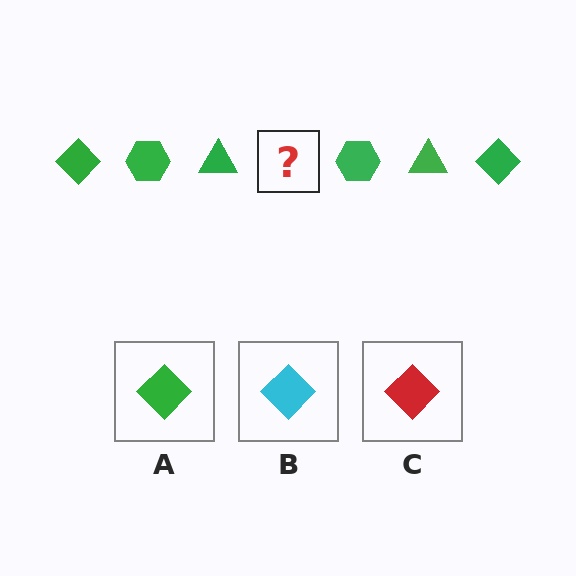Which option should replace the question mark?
Option A.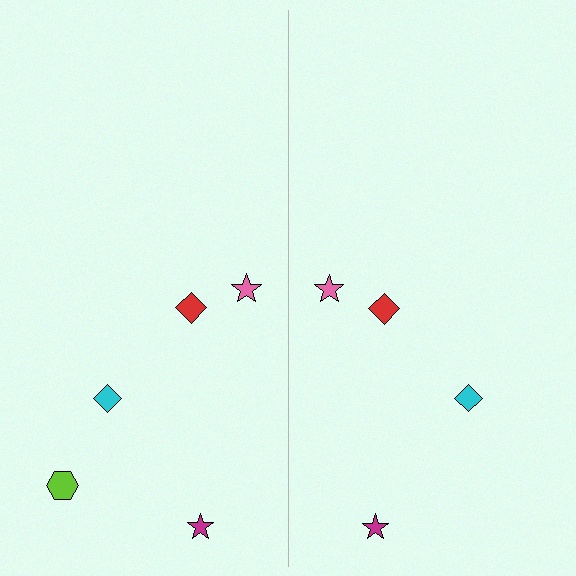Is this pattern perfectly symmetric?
No, the pattern is not perfectly symmetric. A lime hexagon is missing from the right side.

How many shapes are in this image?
There are 9 shapes in this image.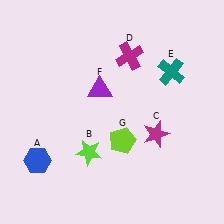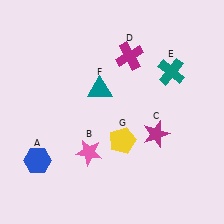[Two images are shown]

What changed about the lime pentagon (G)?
In Image 1, G is lime. In Image 2, it changed to yellow.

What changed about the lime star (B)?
In Image 1, B is lime. In Image 2, it changed to pink.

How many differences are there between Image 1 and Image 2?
There are 3 differences between the two images.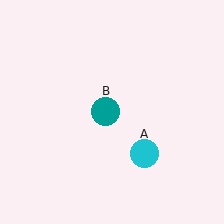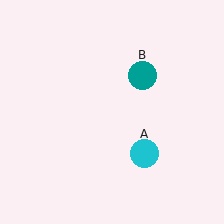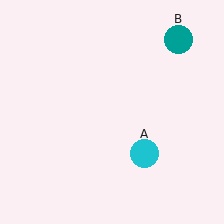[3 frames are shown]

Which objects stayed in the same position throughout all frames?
Cyan circle (object A) remained stationary.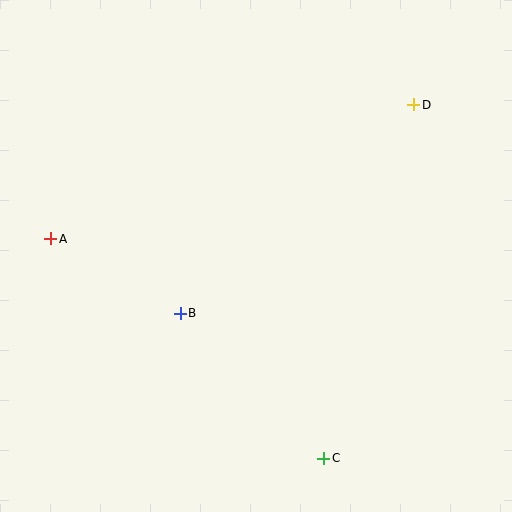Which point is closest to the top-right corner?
Point D is closest to the top-right corner.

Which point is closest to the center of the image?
Point B at (180, 313) is closest to the center.